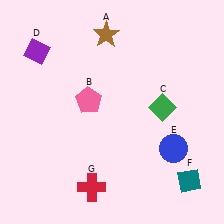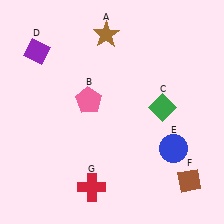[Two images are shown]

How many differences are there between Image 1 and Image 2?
There is 1 difference between the two images.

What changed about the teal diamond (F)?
In Image 1, F is teal. In Image 2, it changed to brown.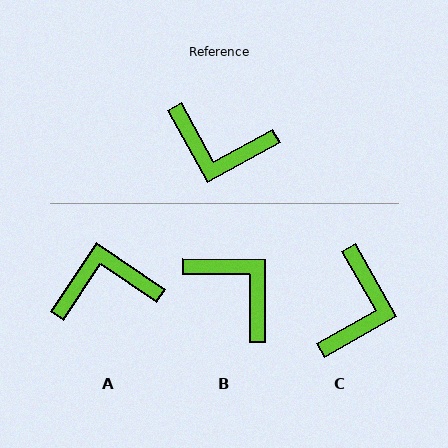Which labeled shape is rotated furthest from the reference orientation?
A, about 153 degrees away.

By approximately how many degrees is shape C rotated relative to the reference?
Approximately 91 degrees counter-clockwise.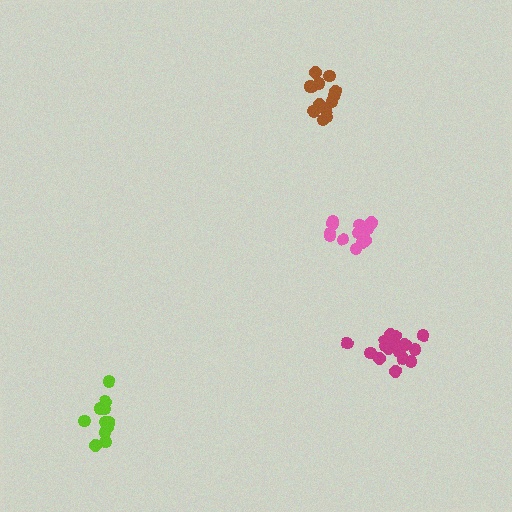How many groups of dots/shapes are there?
There are 4 groups.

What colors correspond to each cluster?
The clusters are colored: magenta, pink, lime, brown.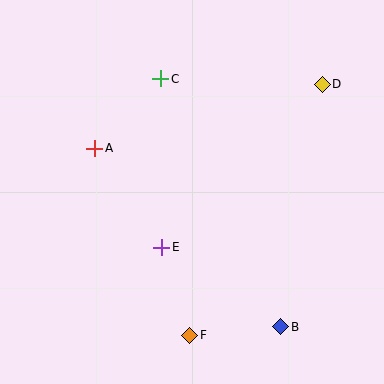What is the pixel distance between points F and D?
The distance between F and D is 284 pixels.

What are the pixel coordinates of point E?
Point E is at (162, 247).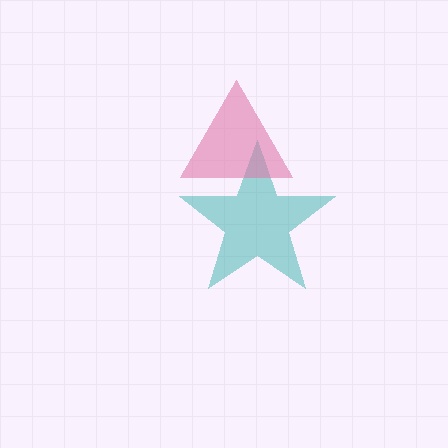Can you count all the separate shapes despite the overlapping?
Yes, there are 2 separate shapes.